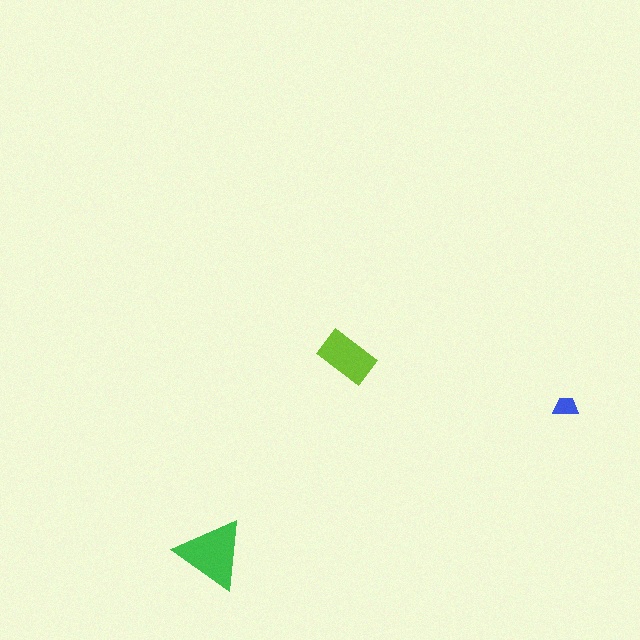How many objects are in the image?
There are 3 objects in the image.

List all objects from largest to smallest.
The green triangle, the lime rectangle, the blue trapezoid.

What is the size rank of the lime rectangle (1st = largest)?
2nd.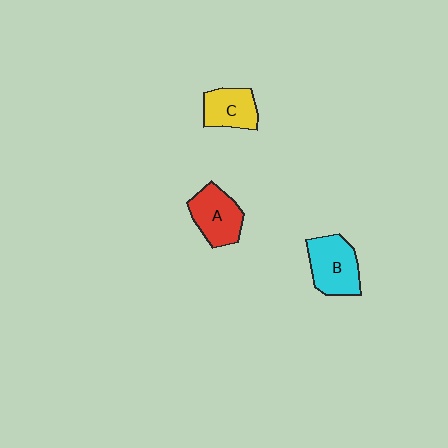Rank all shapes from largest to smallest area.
From largest to smallest: B (cyan), A (red), C (yellow).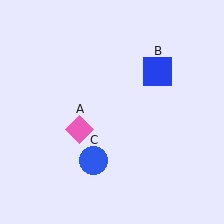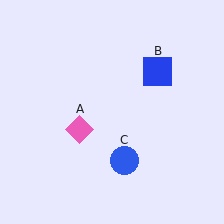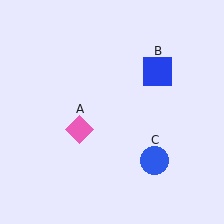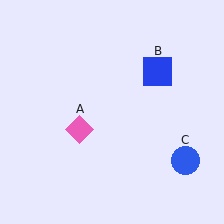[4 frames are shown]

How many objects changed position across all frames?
1 object changed position: blue circle (object C).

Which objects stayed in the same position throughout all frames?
Pink diamond (object A) and blue square (object B) remained stationary.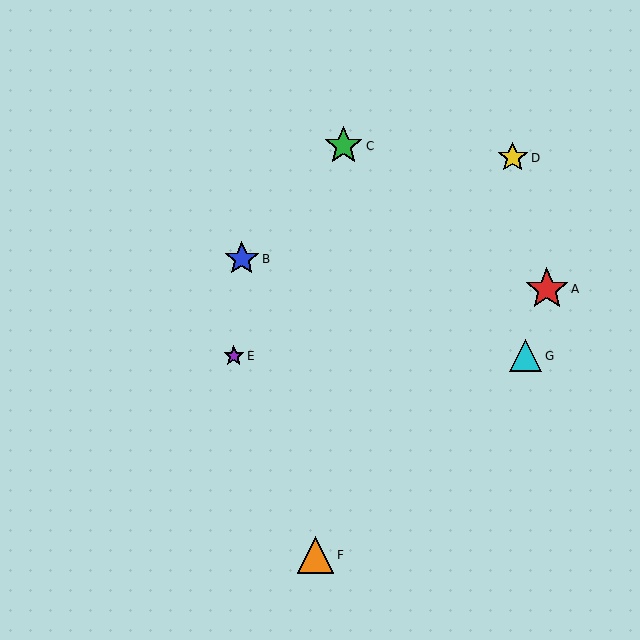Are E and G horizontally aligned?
Yes, both are at y≈356.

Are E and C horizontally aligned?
No, E is at y≈356 and C is at y≈146.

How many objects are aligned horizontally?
2 objects (E, G) are aligned horizontally.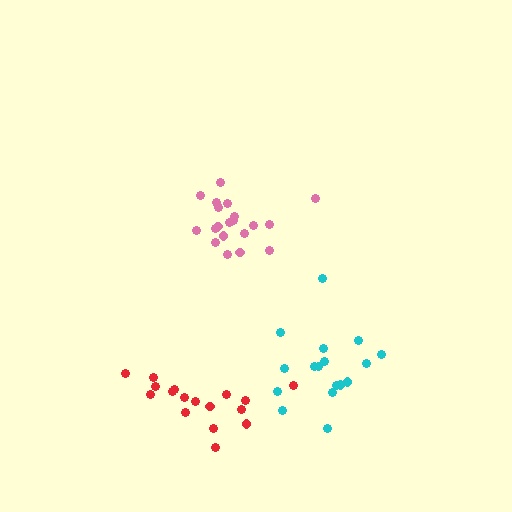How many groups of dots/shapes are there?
There are 3 groups.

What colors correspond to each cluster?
The clusters are colored: pink, cyan, red.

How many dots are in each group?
Group 1: 20 dots, Group 2: 17 dots, Group 3: 17 dots (54 total).